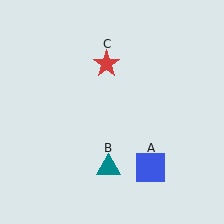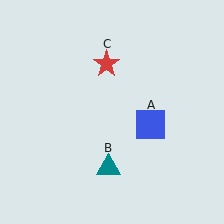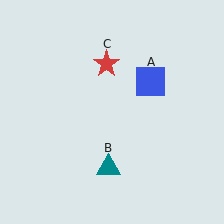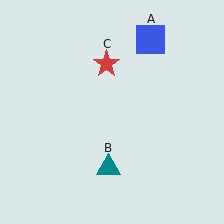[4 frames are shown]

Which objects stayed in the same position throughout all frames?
Teal triangle (object B) and red star (object C) remained stationary.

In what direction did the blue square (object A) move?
The blue square (object A) moved up.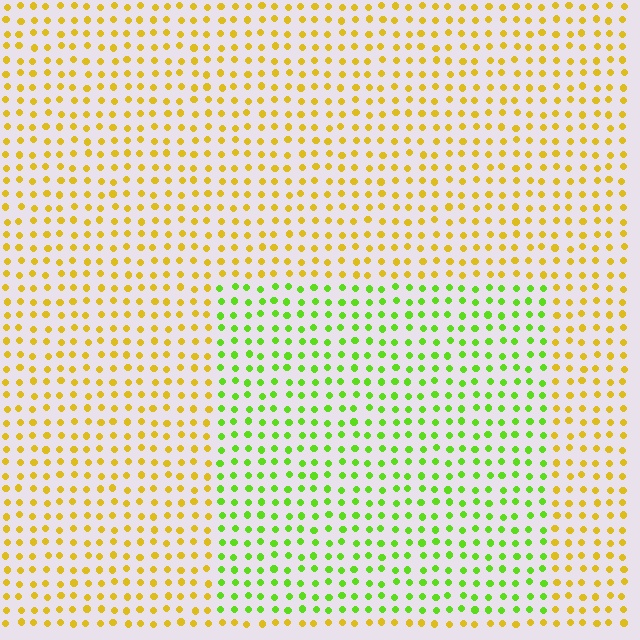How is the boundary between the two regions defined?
The boundary is defined purely by a slight shift in hue (about 51 degrees). Spacing, size, and orientation are identical on both sides.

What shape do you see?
I see a rectangle.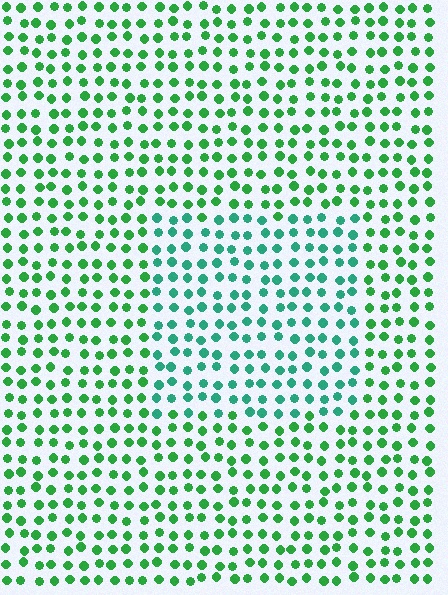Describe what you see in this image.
The image is filled with small green elements in a uniform arrangement. A rectangle-shaped region is visible where the elements are tinted to a slightly different hue, forming a subtle color boundary.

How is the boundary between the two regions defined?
The boundary is defined purely by a slight shift in hue (about 32 degrees). Spacing, size, and orientation are identical on both sides.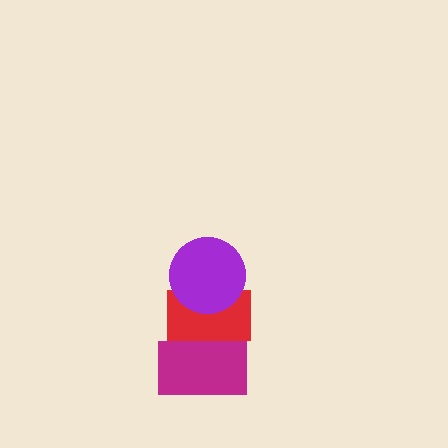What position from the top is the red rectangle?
The red rectangle is 2nd from the top.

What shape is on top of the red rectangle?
The purple circle is on top of the red rectangle.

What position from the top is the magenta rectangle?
The magenta rectangle is 3rd from the top.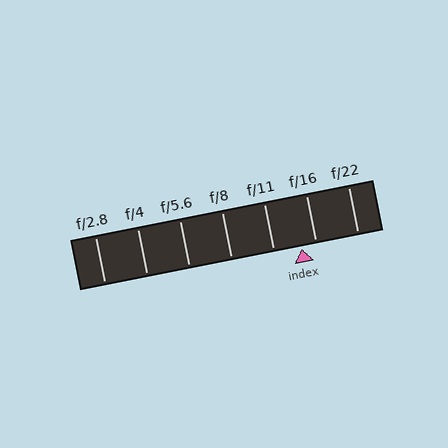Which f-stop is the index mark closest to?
The index mark is closest to f/16.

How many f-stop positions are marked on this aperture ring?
There are 7 f-stop positions marked.